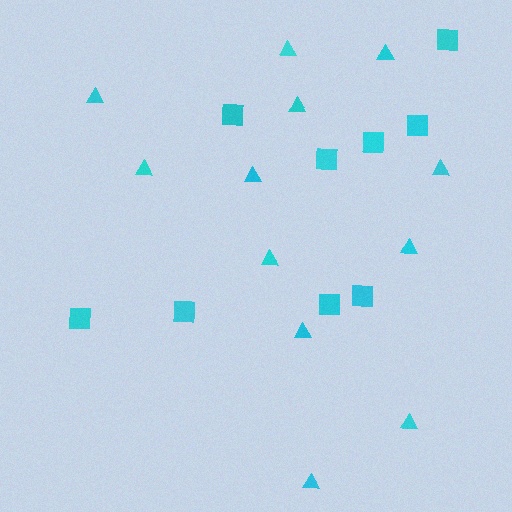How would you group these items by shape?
There are 2 groups: one group of triangles (12) and one group of squares (9).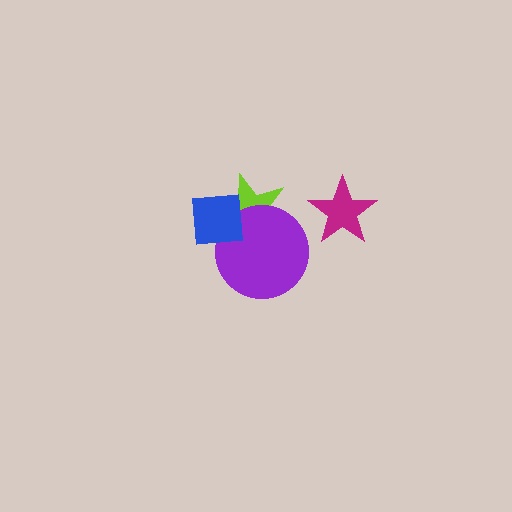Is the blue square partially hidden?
No, no other shape covers it.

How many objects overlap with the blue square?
2 objects overlap with the blue square.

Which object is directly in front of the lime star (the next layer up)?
The purple circle is directly in front of the lime star.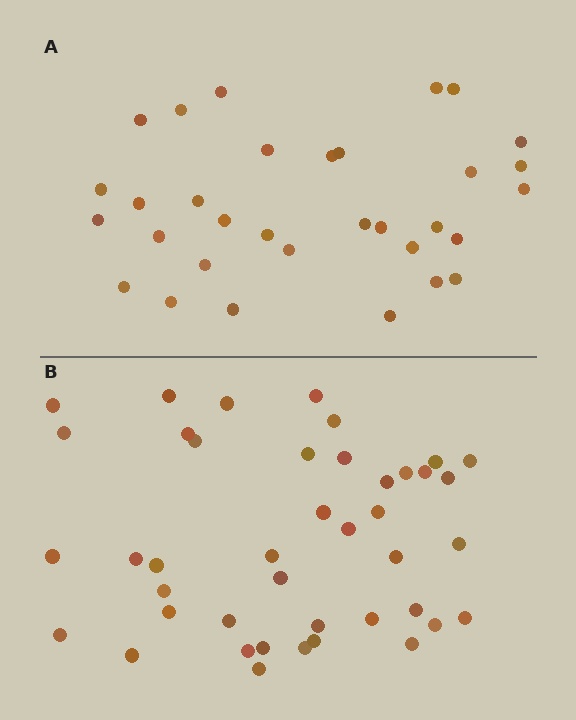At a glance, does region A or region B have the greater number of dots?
Region B (the bottom region) has more dots.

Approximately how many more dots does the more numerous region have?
Region B has roughly 10 or so more dots than region A.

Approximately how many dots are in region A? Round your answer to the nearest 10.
About 30 dots. (The exact count is 32, which rounds to 30.)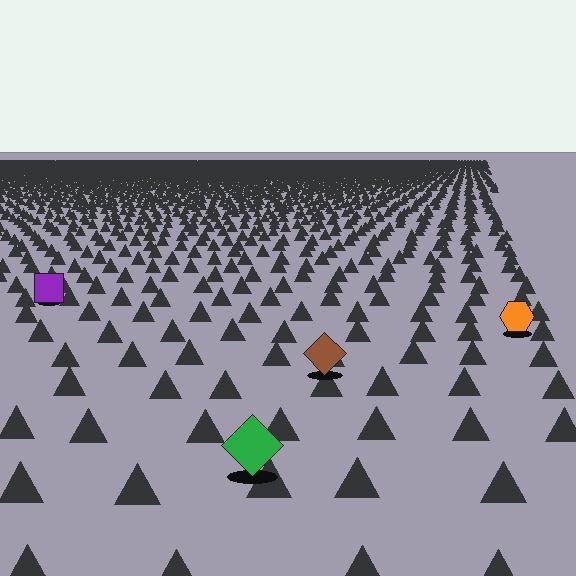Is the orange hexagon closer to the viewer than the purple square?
Yes. The orange hexagon is closer — you can tell from the texture gradient: the ground texture is coarser near it.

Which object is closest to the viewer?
The green diamond is closest. The texture marks near it are larger and more spread out.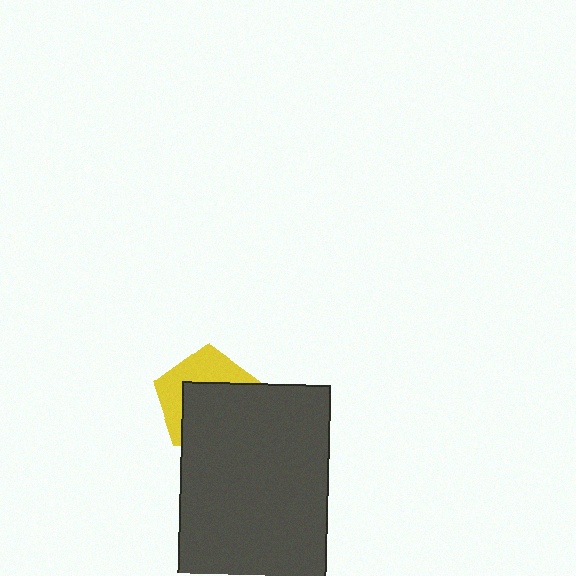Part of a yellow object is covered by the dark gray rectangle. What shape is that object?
It is a pentagon.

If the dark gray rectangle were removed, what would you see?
You would see the complete yellow pentagon.